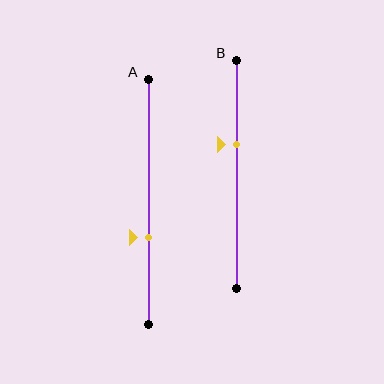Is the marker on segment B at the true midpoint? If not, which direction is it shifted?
No, the marker on segment B is shifted upward by about 13% of the segment length.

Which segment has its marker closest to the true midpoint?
Segment B has its marker closest to the true midpoint.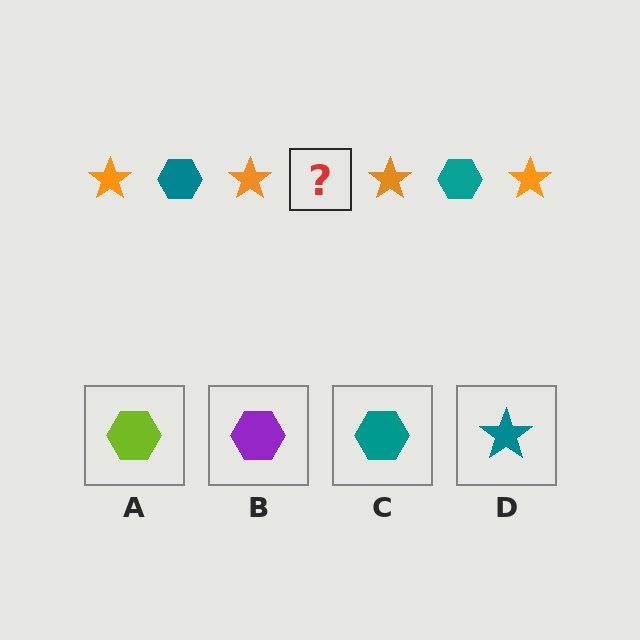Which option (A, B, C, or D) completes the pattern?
C.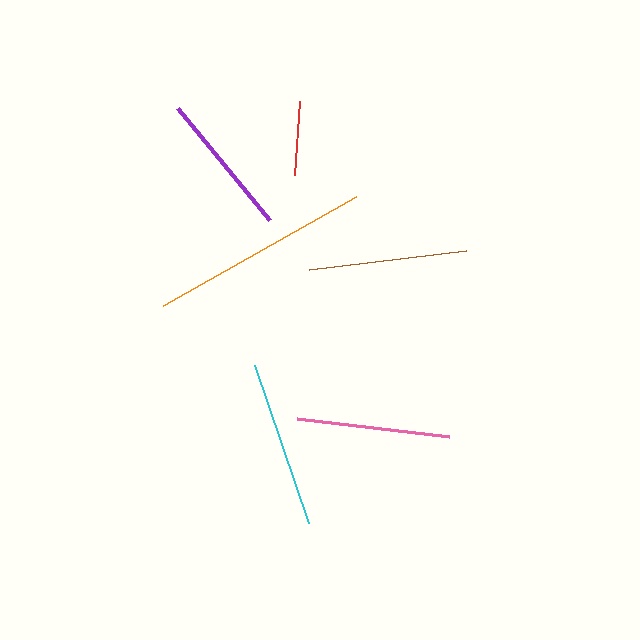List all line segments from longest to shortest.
From longest to shortest: orange, cyan, brown, pink, purple, red.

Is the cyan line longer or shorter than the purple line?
The cyan line is longer than the purple line.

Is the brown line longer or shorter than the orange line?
The orange line is longer than the brown line.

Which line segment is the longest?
The orange line is the longest at approximately 222 pixels.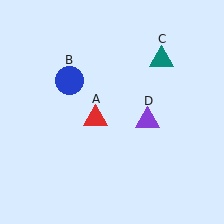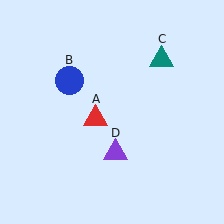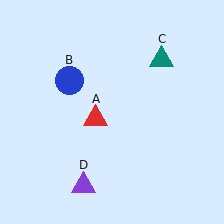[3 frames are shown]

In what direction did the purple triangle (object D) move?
The purple triangle (object D) moved down and to the left.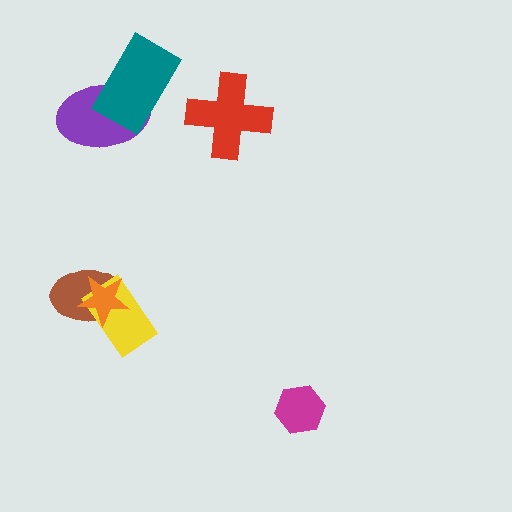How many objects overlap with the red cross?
0 objects overlap with the red cross.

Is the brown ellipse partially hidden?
Yes, it is partially covered by another shape.